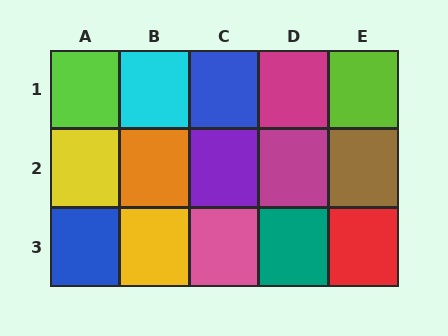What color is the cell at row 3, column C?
Pink.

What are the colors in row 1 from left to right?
Lime, cyan, blue, magenta, lime.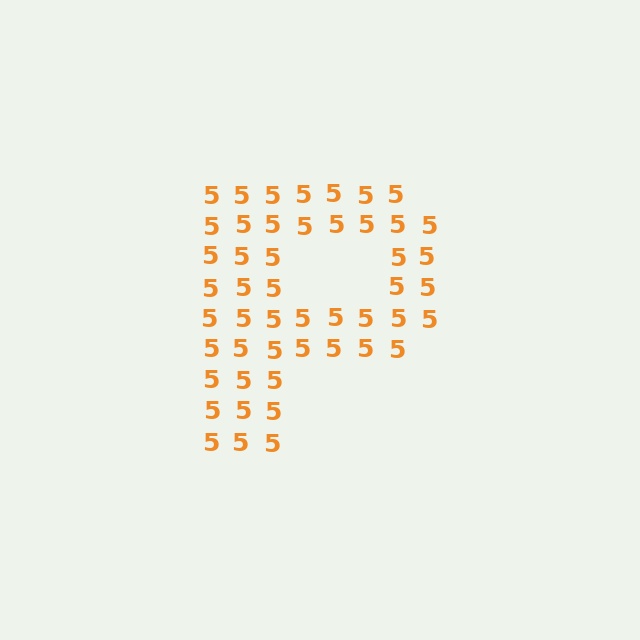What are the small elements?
The small elements are digit 5's.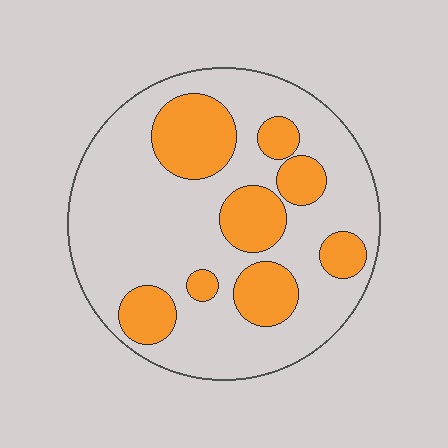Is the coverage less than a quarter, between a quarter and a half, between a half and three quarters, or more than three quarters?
Between a quarter and a half.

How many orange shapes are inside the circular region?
8.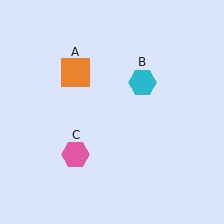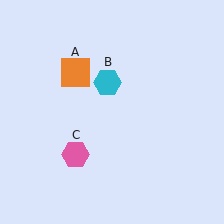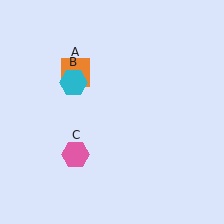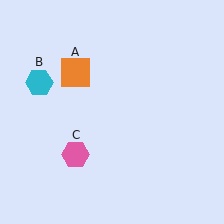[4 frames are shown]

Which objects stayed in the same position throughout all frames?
Orange square (object A) and pink hexagon (object C) remained stationary.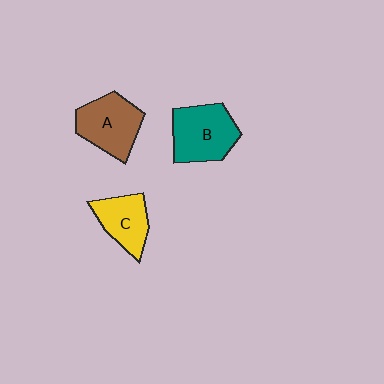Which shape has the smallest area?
Shape C (yellow).